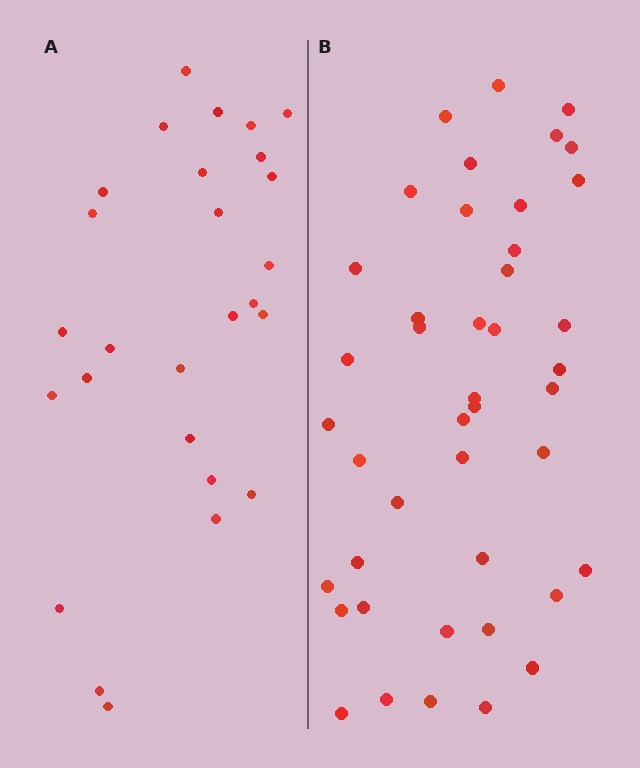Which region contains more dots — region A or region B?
Region B (the right region) has more dots.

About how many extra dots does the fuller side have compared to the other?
Region B has approximately 15 more dots than region A.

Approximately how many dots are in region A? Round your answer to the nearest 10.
About 30 dots. (The exact count is 27, which rounds to 30.)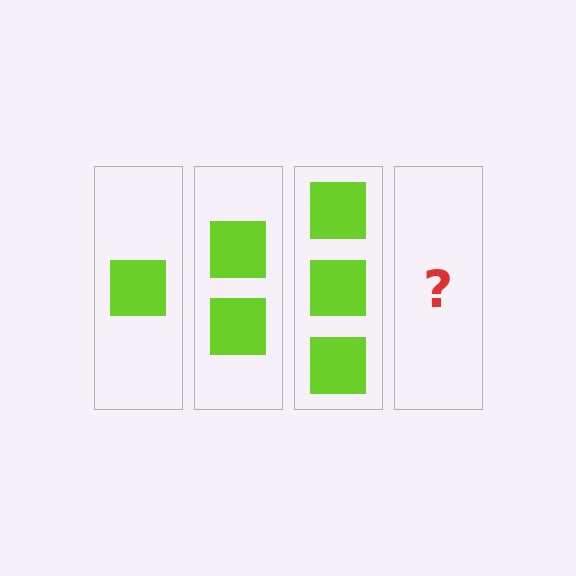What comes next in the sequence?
The next element should be 4 squares.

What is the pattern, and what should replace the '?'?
The pattern is that each step adds one more square. The '?' should be 4 squares.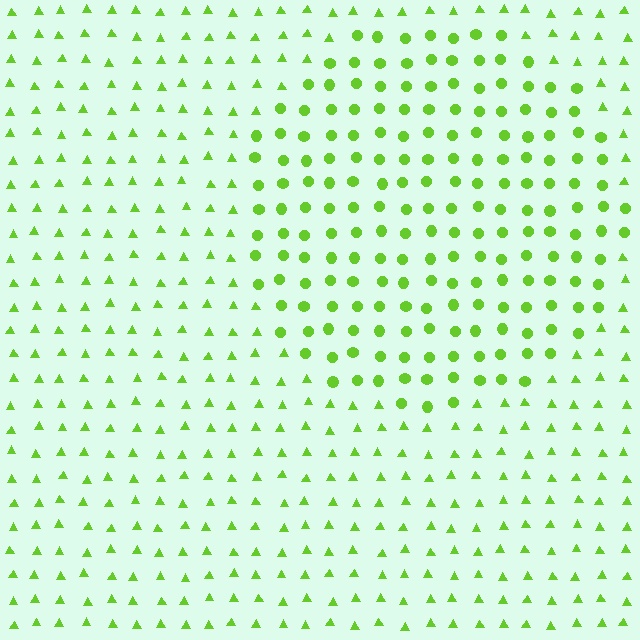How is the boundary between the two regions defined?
The boundary is defined by a change in element shape: circles inside vs. triangles outside. All elements share the same color and spacing.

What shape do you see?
I see a circle.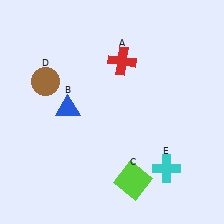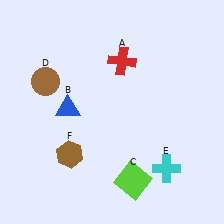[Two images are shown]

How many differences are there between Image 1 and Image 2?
There is 1 difference between the two images.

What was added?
A brown hexagon (F) was added in Image 2.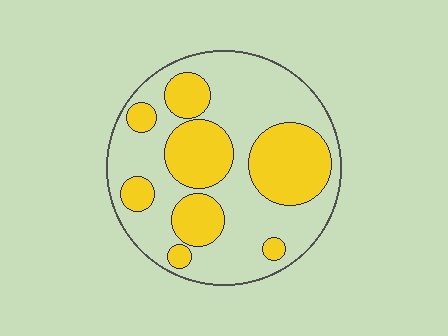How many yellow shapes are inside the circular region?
8.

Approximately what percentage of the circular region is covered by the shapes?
Approximately 35%.